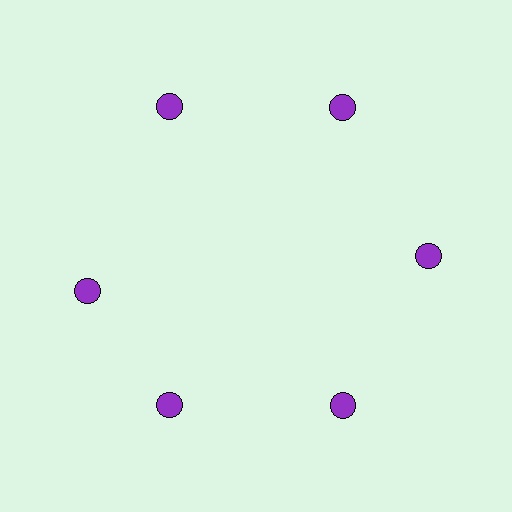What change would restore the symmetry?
The symmetry would be restored by rotating it back into even spacing with its neighbors so that all 6 circles sit at equal angles and equal distance from the center.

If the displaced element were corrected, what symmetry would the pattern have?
It would have 6-fold rotational symmetry — the pattern would map onto itself every 60 degrees.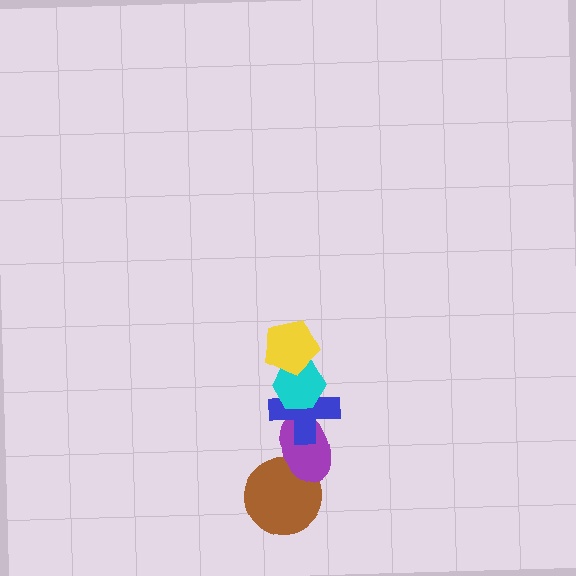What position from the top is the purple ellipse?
The purple ellipse is 4th from the top.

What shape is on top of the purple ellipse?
The blue cross is on top of the purple ellipse.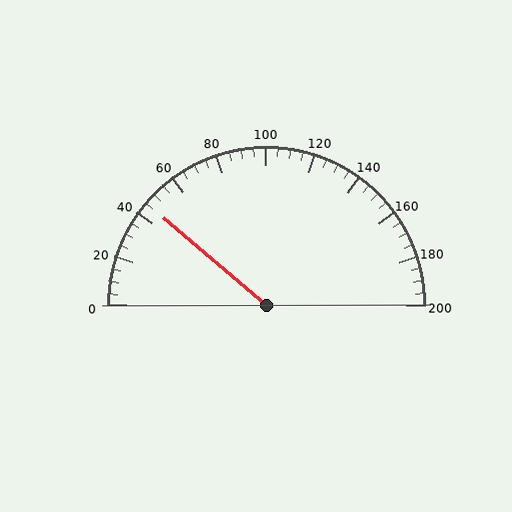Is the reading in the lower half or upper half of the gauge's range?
The reading is in the lower half of the range (0 to 200).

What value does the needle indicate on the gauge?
The needle indicates approximately 45.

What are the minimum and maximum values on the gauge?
The gauge ranges from 0 to 200.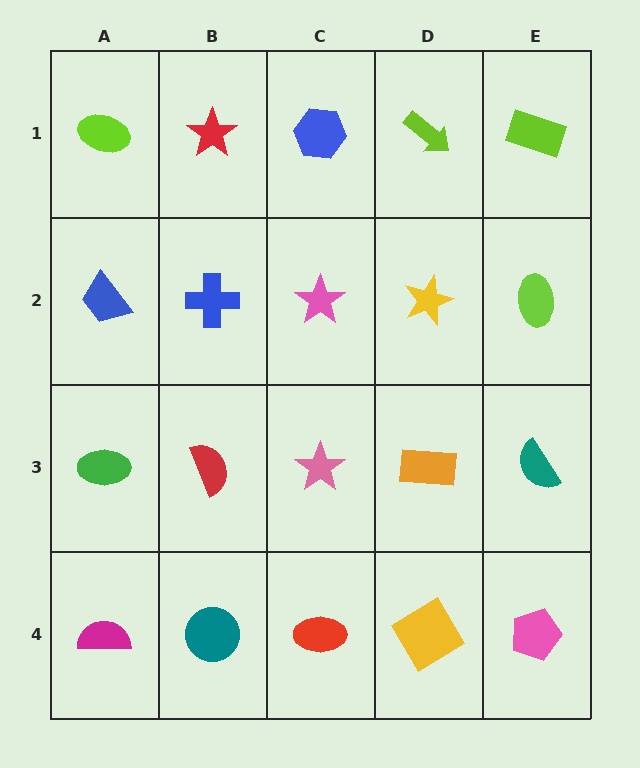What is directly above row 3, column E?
A lime ellipse.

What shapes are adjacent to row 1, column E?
A lime ellipse (row 2, column E), a lime arrow (row 1, column D).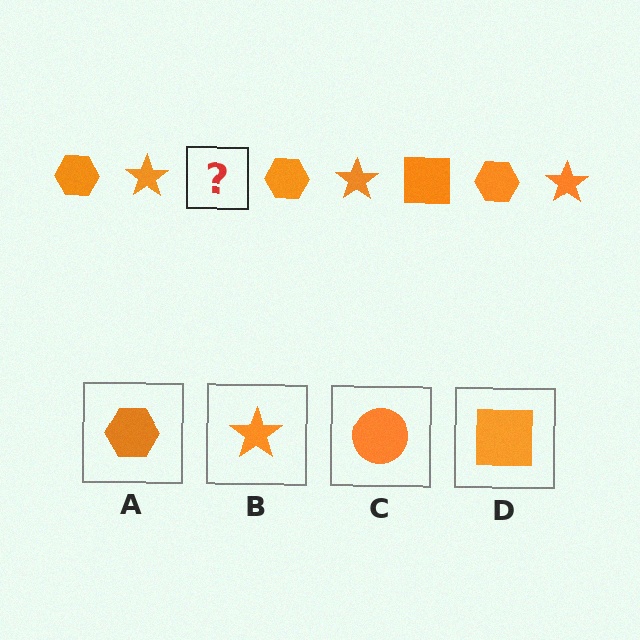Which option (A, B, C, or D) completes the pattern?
D.